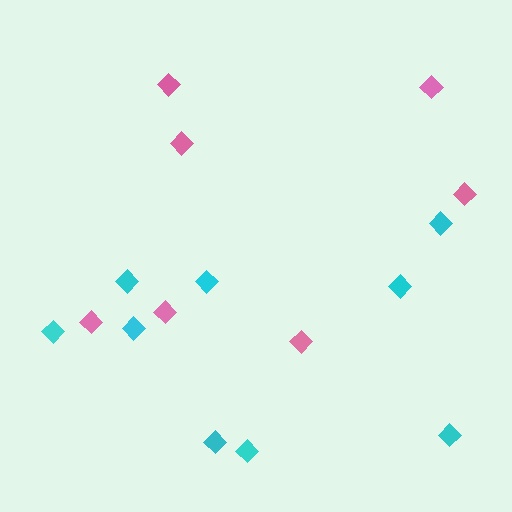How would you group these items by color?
There are 2 groups: one group of pink diamonds (7) and one group of cyan diamonds (9).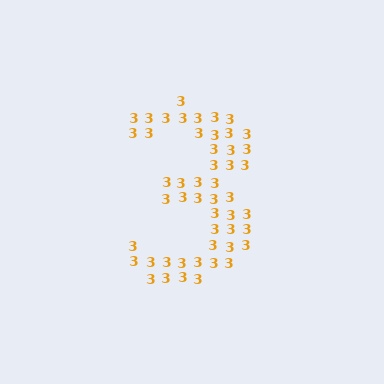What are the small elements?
The small elements are digit 3's.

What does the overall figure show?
The overall figure shows the digit 3.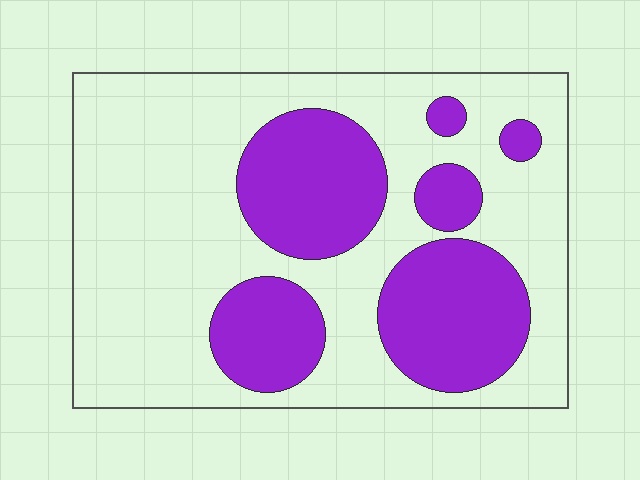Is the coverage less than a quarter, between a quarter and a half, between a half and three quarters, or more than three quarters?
Between a quarter and a half.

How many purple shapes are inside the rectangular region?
6.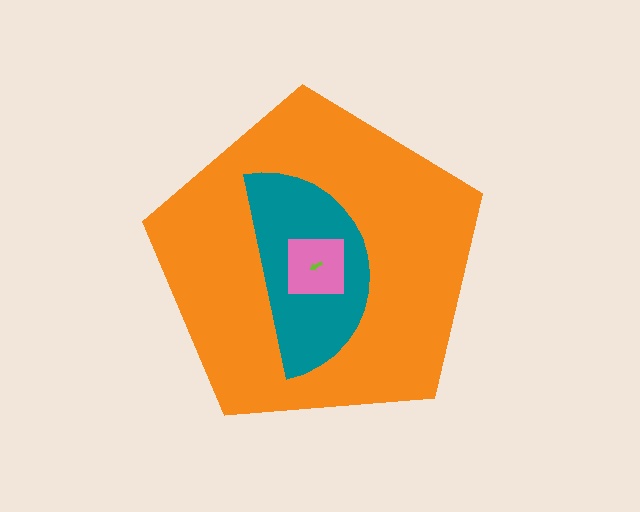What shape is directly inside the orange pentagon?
The teal semicircle.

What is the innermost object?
The lime arrow.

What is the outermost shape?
The orange pentagon.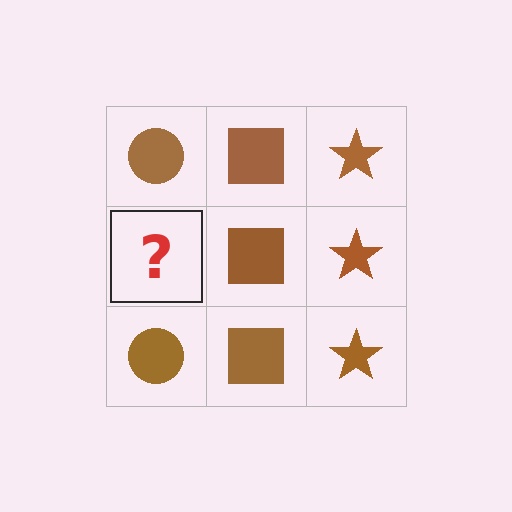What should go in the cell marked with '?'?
The missing cell should contain a brown circle.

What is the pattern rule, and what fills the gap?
The rule is that each column has a consistent shape. The gap should be filled with a brown circle.